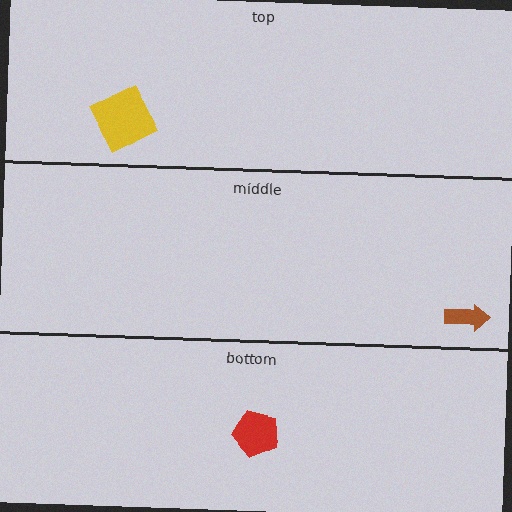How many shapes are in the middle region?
1.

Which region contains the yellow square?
The top region.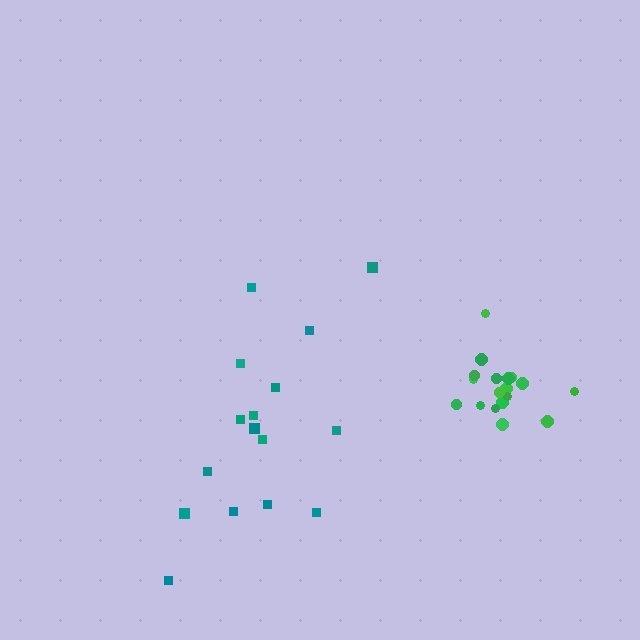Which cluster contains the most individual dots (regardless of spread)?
Green (19).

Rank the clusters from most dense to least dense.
green, teal.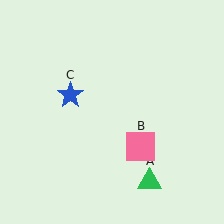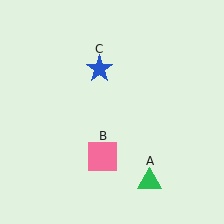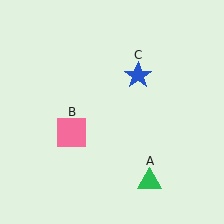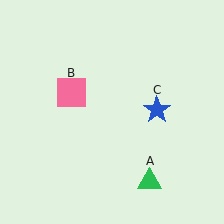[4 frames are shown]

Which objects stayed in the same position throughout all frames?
Green triangle (object A) remained stationary.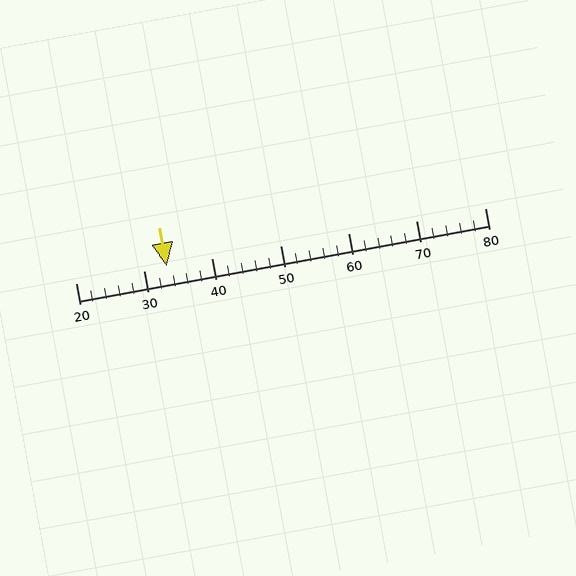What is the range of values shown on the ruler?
The ruler shows values from 20 to 80.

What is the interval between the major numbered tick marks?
The major tick marks are spaced 10 units apart.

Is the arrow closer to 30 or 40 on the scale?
The arrow is closer to 30.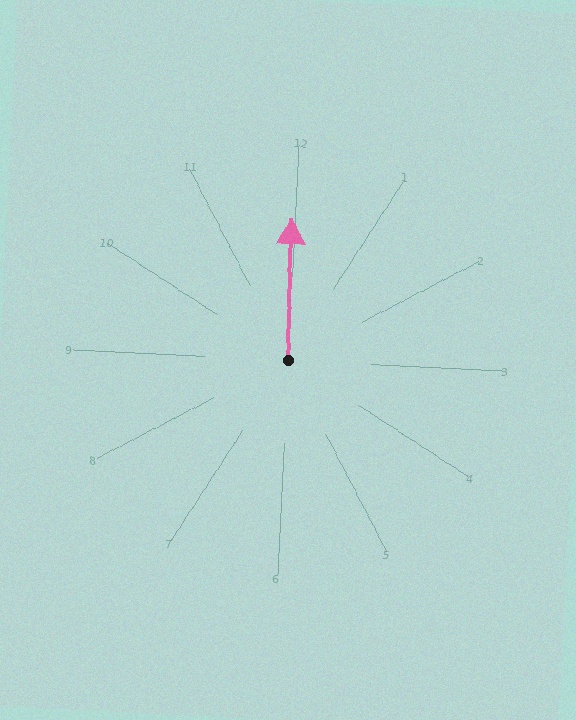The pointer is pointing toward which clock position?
Roughly 12 o'clock.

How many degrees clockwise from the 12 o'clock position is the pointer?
Approximately 359 degrees.